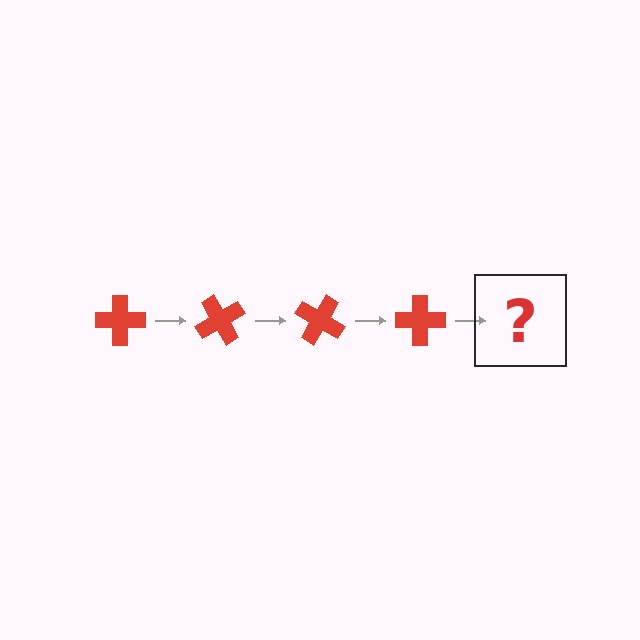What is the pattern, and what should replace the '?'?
The pattern is that the cross rotates 60 degrees each step. The '?' should be a red cross rotated 240 degrees.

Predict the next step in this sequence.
The next step is a red cross rotated 240 degrees.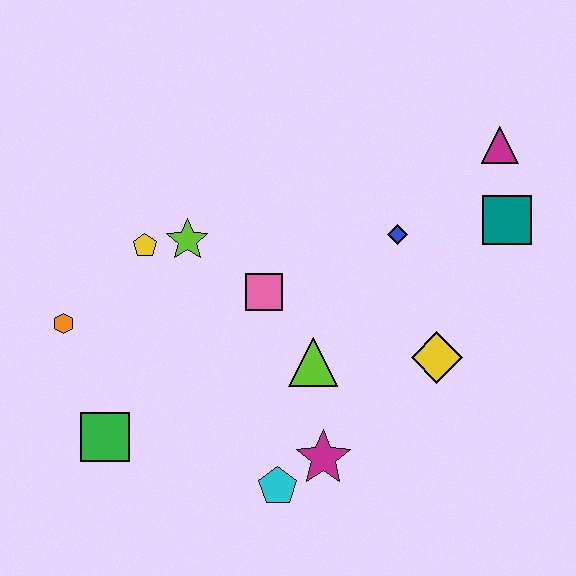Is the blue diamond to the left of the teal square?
Yes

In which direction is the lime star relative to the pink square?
The lime star is to the left of the pink square.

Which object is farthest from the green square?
The magenta triangle is farthest from the green square.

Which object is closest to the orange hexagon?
The yellow pentagon is closest to the orange hexagon.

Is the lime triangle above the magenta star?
Yes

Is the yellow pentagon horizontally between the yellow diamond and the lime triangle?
No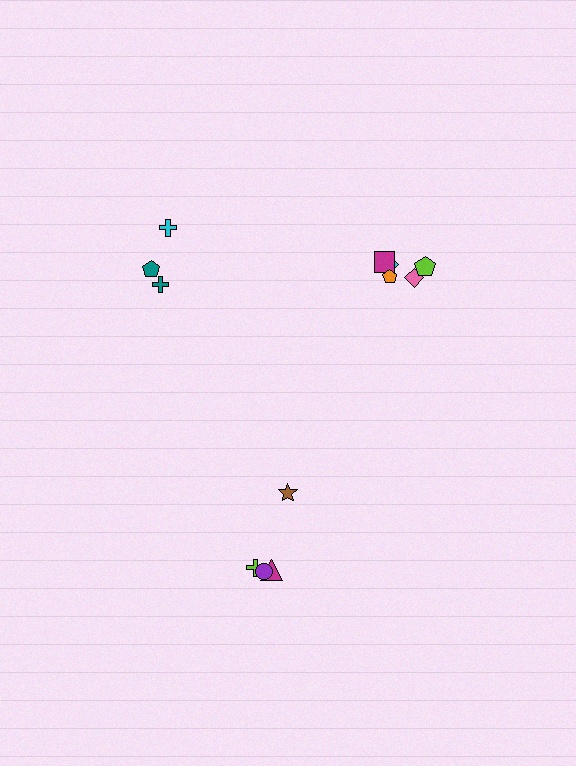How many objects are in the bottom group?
There are 4 objects.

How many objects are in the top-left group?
There are 3 objects.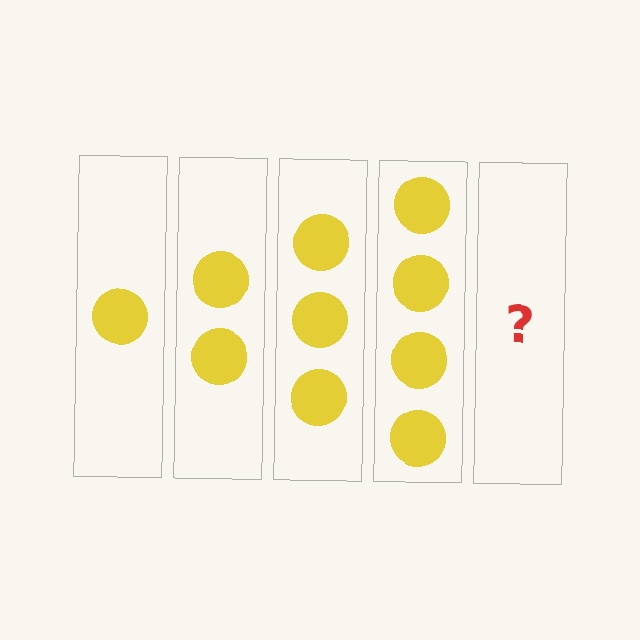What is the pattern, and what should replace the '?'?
The pattern is that each step adds one more circle. The '?' should be 5 circles.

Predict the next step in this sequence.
The next step is 5 circles.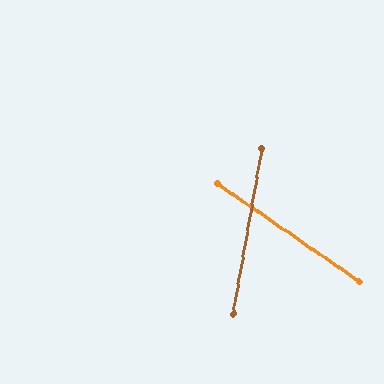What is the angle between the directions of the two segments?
Approximately 65 degrees.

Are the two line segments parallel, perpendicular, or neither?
Neither parallel nor perpendicular — they differ by about 65°.